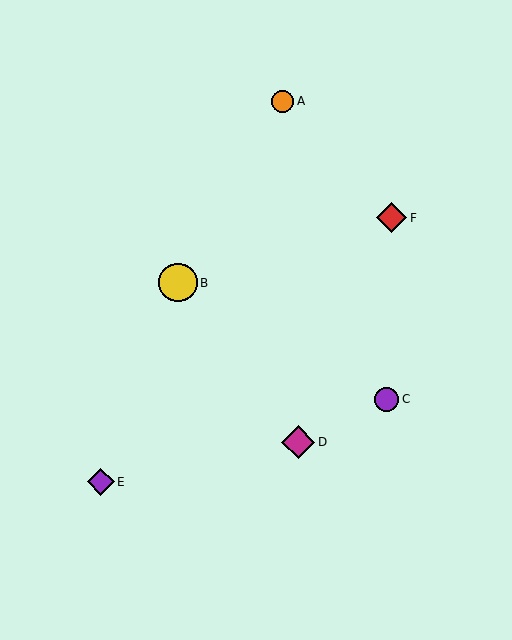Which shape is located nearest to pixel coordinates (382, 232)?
The red diamond (labeled F) at (392, 218) is nearest to that location.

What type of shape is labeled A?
Shape A is an orange circle.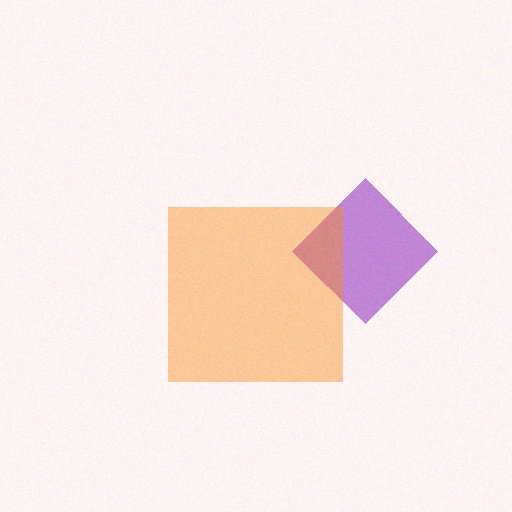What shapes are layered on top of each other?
The layered shapes are: a purple diamond, an orange square.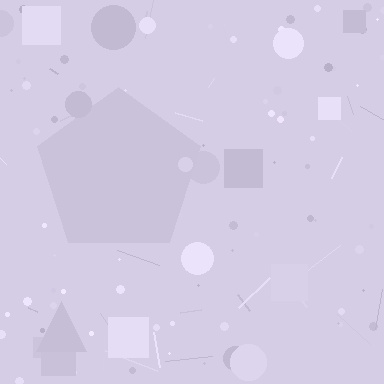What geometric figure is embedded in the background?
A pentagon is embedded in the background.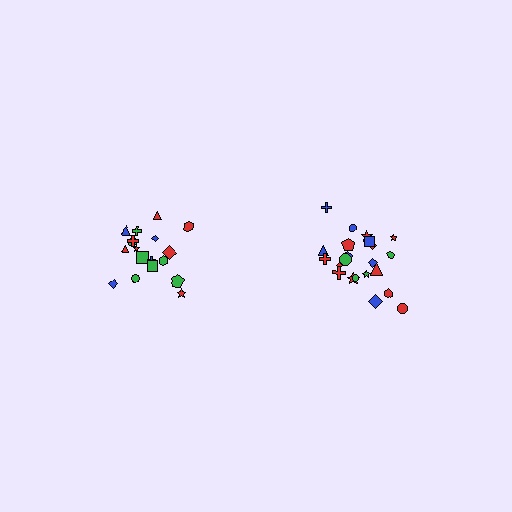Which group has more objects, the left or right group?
The right group.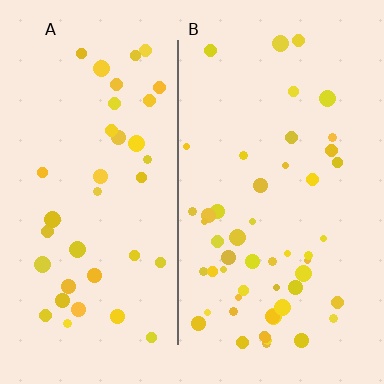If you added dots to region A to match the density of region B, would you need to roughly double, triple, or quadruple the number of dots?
Approximately double.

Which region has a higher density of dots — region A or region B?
B (the right).